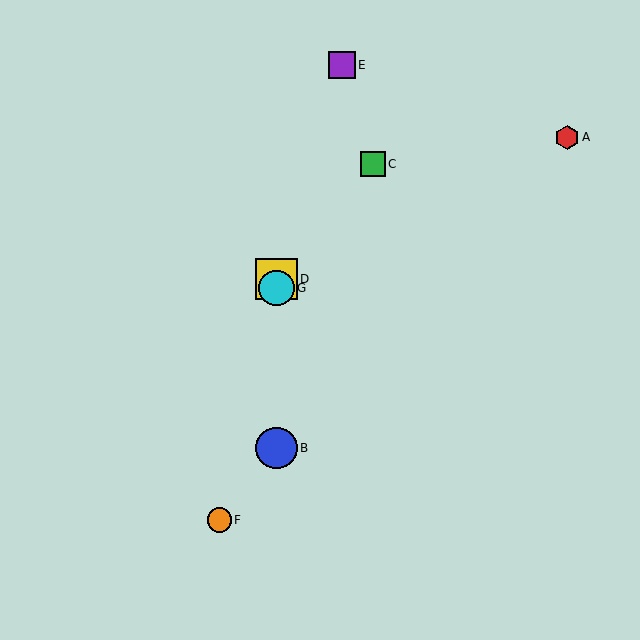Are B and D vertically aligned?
Yes, both are at x≈276.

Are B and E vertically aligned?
No, B is at x≈276 and E is at x≈342.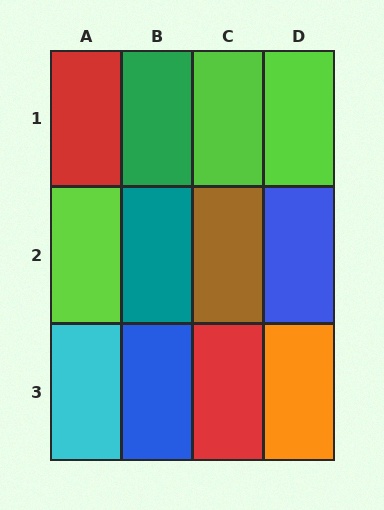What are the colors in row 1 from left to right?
Red, green, lime, lime.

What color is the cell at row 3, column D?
Orange.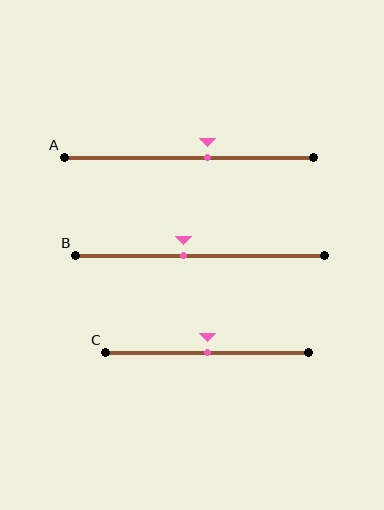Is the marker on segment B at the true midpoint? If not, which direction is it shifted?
No, the marker on segment B is shifted to the left by about 6% of the segment length.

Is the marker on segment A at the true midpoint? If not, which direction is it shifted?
No, the marker on segment A is shifted to the right by about 8% of the segment length.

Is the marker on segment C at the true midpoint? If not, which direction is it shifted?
Yes, the marker on segment C is at the true midpoint.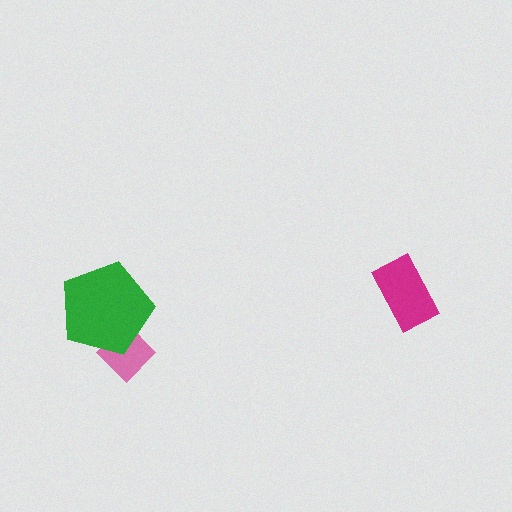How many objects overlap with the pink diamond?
1 object overlaps with the pink diamond.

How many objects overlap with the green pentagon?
1 object overlaps with the green pentagon.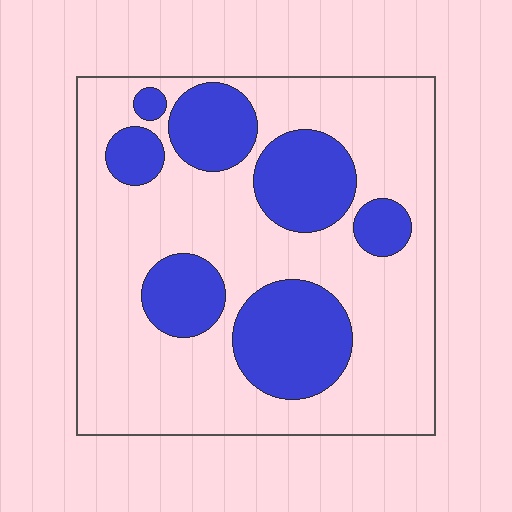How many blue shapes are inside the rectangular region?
7.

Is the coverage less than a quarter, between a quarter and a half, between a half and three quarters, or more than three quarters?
Between a quarter and a half.